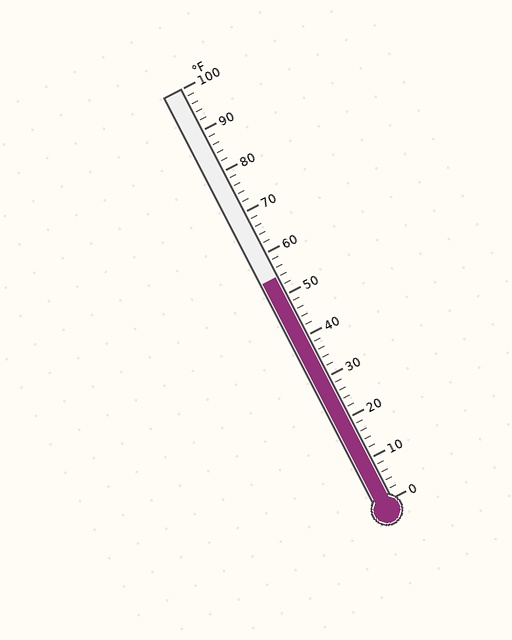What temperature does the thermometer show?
The thermometer shows approximately 54°F.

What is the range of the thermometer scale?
The thermometer scale ranges from 0°F to 100°F.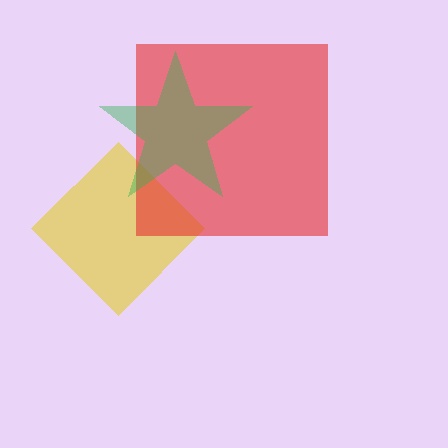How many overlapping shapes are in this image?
There are 3 overlapping shapes in the image.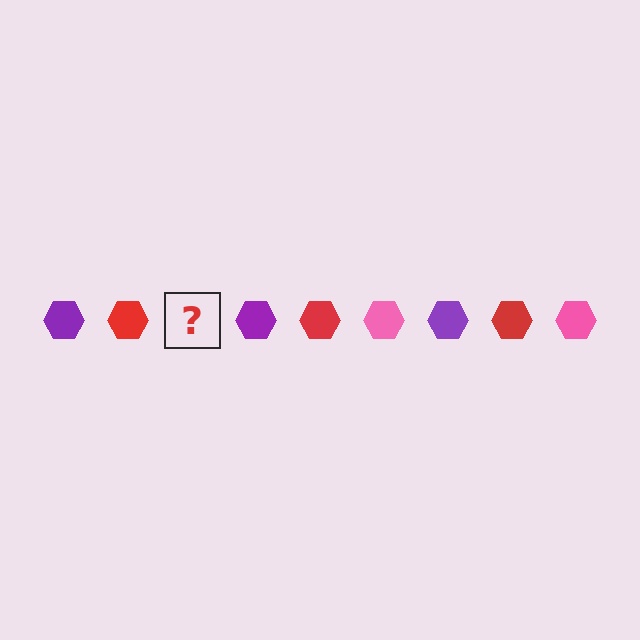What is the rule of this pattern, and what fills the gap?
The rule is that the pattern cycles through purple, red, pink hexagons. The gap should be filled with a pink hexagon.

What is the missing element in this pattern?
The missing element is a pink hexagon.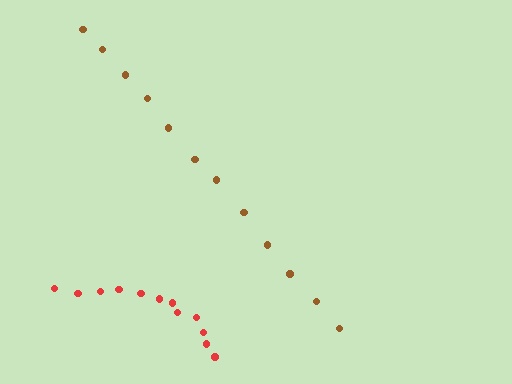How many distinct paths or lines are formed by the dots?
There are 2 distinct paths.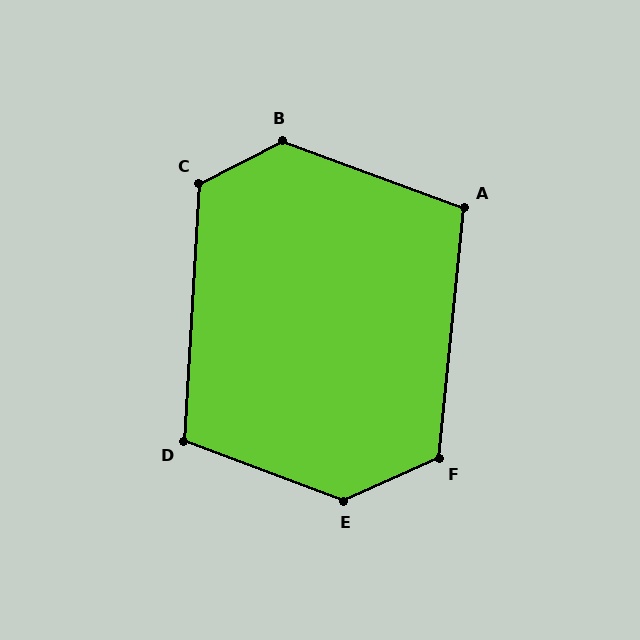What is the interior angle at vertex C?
Approximately 120 degrees (obtuse).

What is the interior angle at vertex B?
Approximately 133 degrees (obtuse).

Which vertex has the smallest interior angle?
A, at approximately 105 degrees.